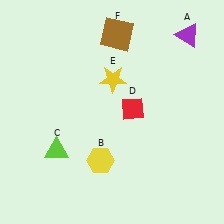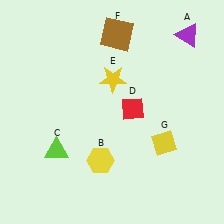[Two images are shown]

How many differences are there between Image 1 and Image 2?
There is 1 difference between the two images.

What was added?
A yellow diamond (G) was added in Image 2.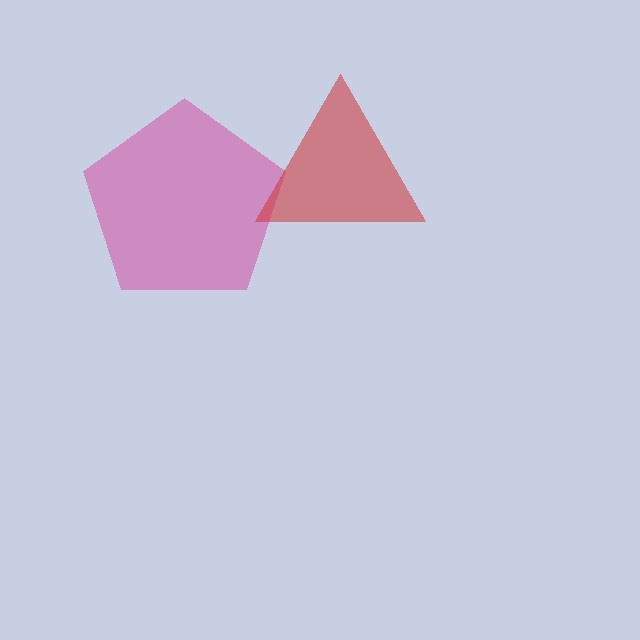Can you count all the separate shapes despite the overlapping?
Yes, there are 2 separate shapes.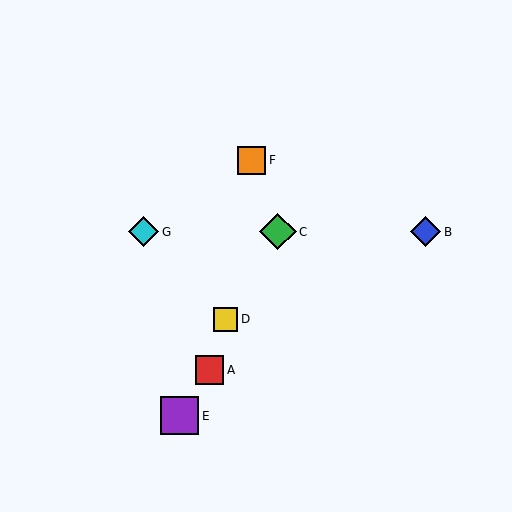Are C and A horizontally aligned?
No, C is at y≈232 and A is at y≈370.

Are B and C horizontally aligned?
Yes, both are at y≈232.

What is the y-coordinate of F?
Object F is at y≈160.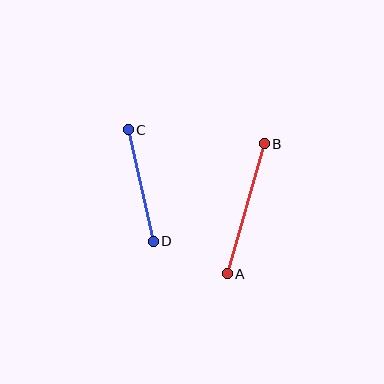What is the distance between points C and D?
The distance is approximately 115 pixels.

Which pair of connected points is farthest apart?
Points A and B are farthest apart.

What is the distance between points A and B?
The distance is approximately 135 pixels.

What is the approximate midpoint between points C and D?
The midpoint is at approximately (141, 186) pixels.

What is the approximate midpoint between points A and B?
The midpoint is at approximately (246, 209) pixels.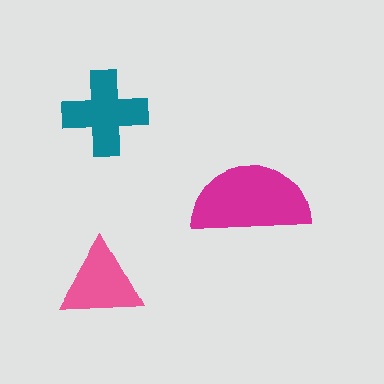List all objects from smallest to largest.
The pink triangle, the teal cross, the magenta semicircle.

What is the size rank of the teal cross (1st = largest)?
2nd.